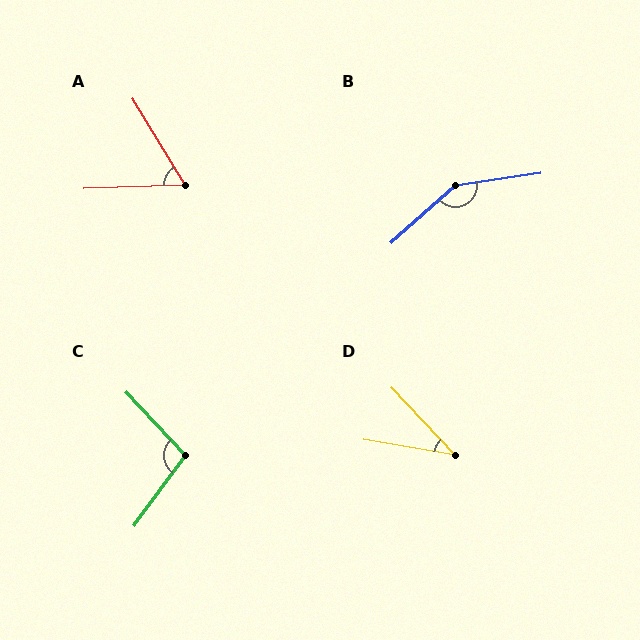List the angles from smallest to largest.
D (37°), A (61°), C (101°), B (146°).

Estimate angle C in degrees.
Approximately 101 degrees.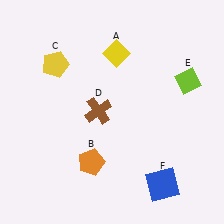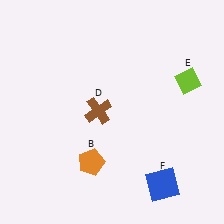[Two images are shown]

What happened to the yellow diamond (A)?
The yellow diamond (A) was removed in Image 2. It was in the top-right area of Image 1.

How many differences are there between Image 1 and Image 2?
There are 2 differences between the two images.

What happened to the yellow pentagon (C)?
The yellow pentagon (C) was removed in Image 2. It was in the top-left area of Image 1.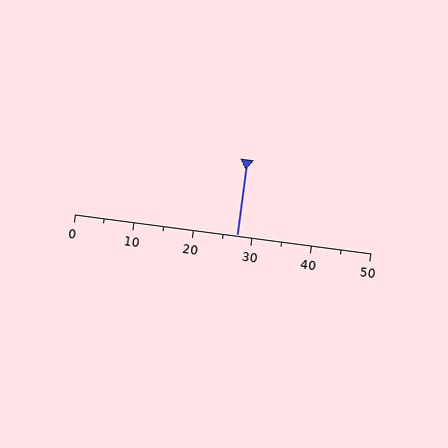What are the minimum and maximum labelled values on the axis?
The axis runs from 0 to 50.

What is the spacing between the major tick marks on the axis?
The major ticks are spaced 10 apart.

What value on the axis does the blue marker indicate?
The marker indicates approximately 27.5.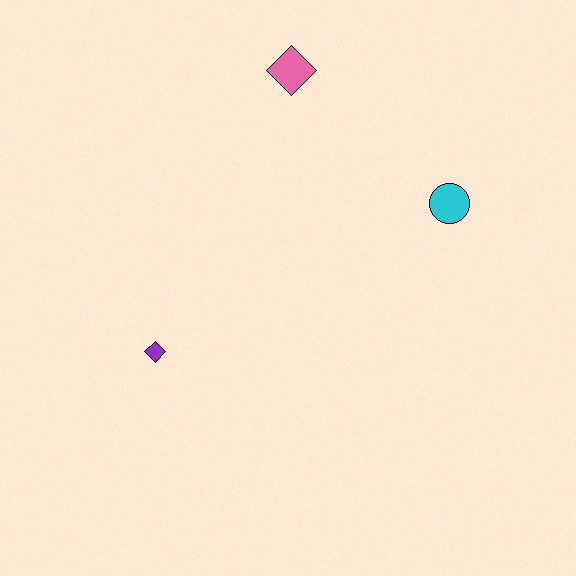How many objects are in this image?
There are 3 objects.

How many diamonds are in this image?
There are 2 diamonds.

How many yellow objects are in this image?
There are no yellow objects.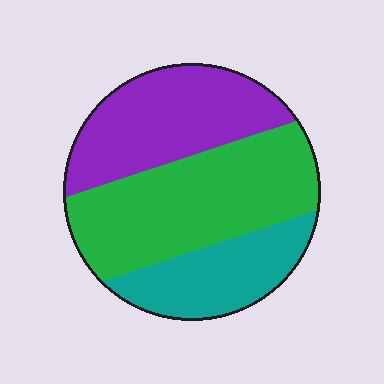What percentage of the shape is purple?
Purple covers around 35% of the shape.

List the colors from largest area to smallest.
From largest to smallest: green, purple, teal.